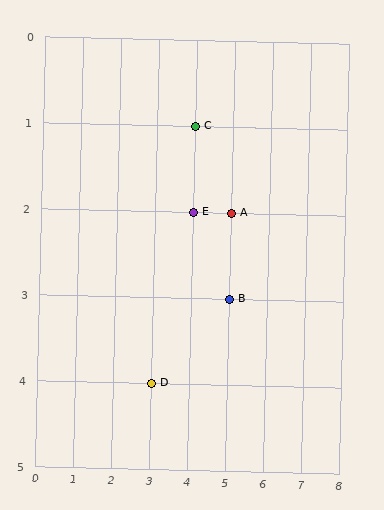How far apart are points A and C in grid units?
Points A and C are 1 column and 1 row apart (about 1.4 grid units diagonally).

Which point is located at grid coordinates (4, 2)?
Point E is at (4, 2).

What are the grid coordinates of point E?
Point E is at grid coordinates (4, 2).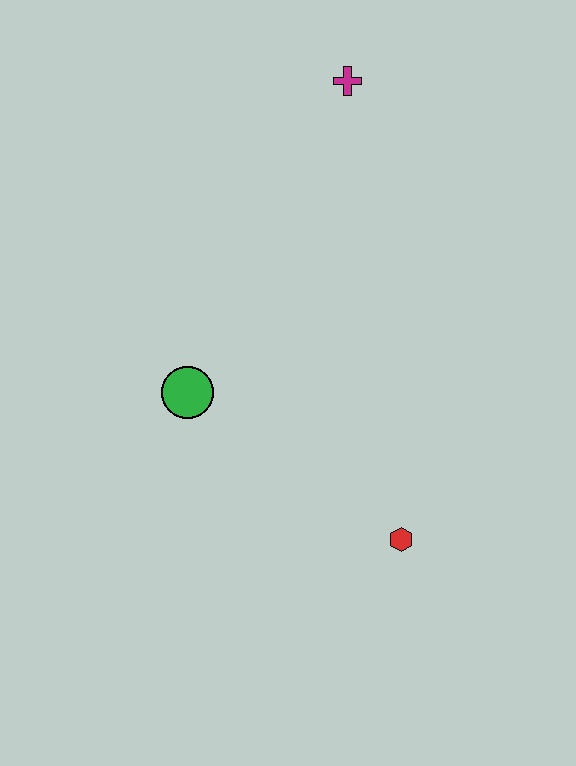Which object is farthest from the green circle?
The magenta cross is farthest from the green circle.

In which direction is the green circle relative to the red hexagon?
The green circle is to the left of the red hexagon.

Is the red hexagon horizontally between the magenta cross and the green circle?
No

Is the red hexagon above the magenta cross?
No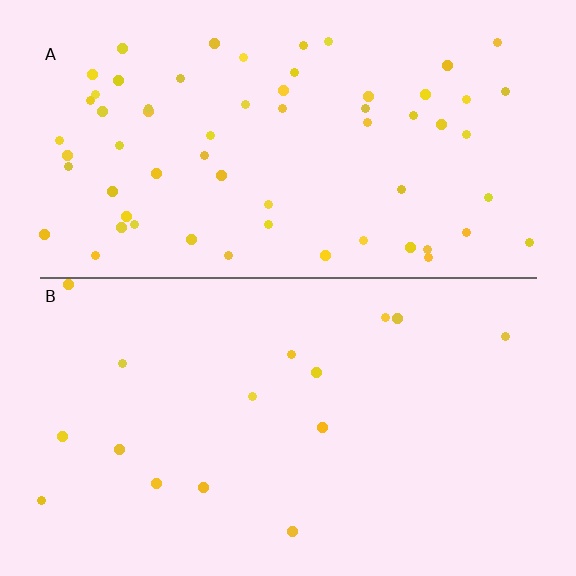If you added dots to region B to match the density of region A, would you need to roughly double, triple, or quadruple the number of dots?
Approximately quadruple.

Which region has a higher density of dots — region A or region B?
A (the top).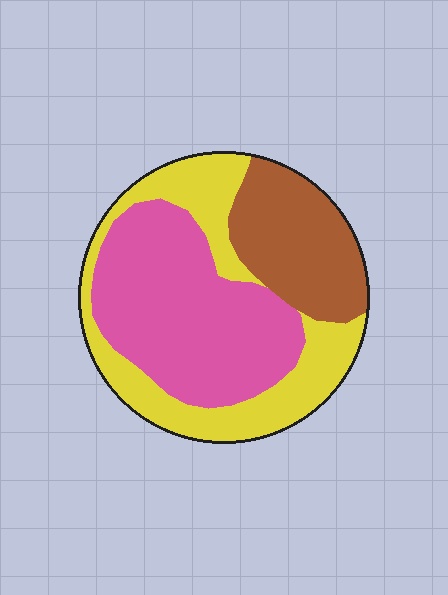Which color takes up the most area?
Pink, at roughly 40%.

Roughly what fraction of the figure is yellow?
Yellow covers around 35% of the figure.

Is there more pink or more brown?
Pink.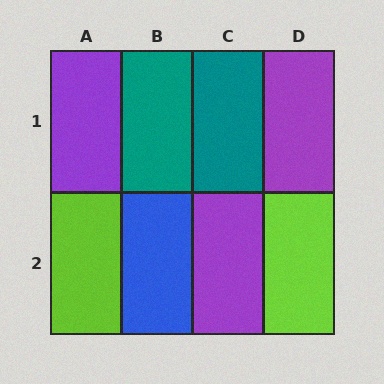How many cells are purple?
3 cells are purple.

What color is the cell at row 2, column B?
Blue.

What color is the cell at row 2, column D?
Lime.